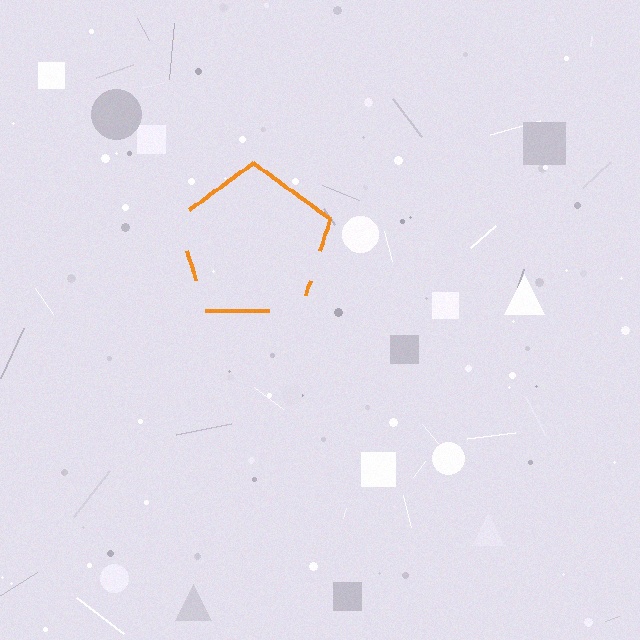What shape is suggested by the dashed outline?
The dashed outline suggests a pentagon.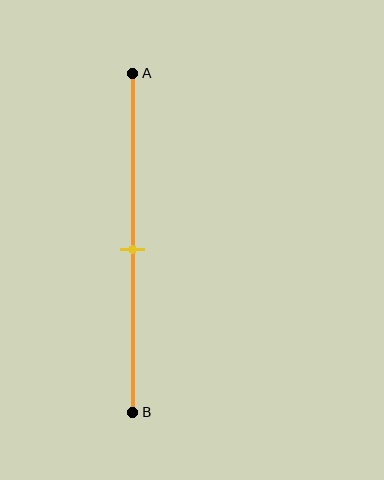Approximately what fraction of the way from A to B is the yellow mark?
The yellow mark is approximately 50% of the way from A to B.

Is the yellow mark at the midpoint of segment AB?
Yes, the mark is approximately at the midpoint.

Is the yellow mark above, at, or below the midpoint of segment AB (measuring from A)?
The yellow mark is approximately at the midpoint of segment AB.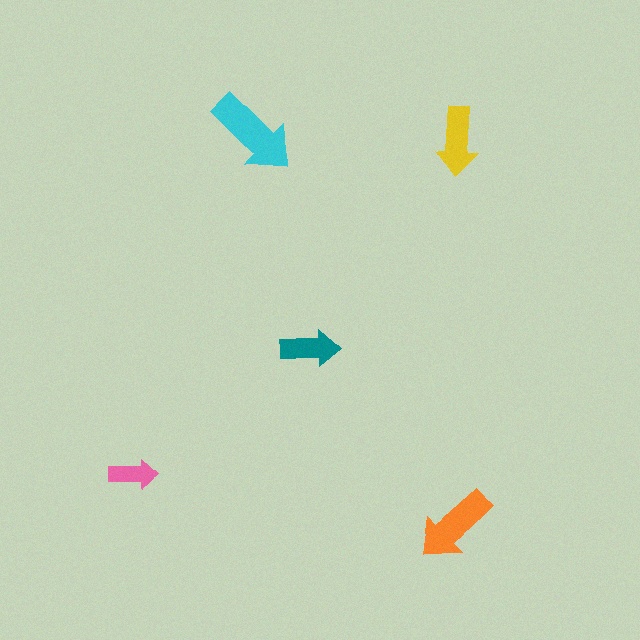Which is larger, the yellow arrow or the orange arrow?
The orange one.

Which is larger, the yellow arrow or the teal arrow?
The yellow one.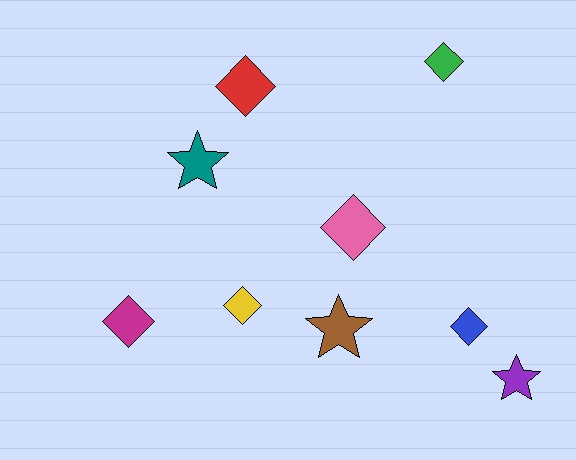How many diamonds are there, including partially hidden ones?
There are 6 diamonds.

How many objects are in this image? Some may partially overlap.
There are 9 objects.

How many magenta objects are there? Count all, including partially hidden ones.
There is 1 magenta object.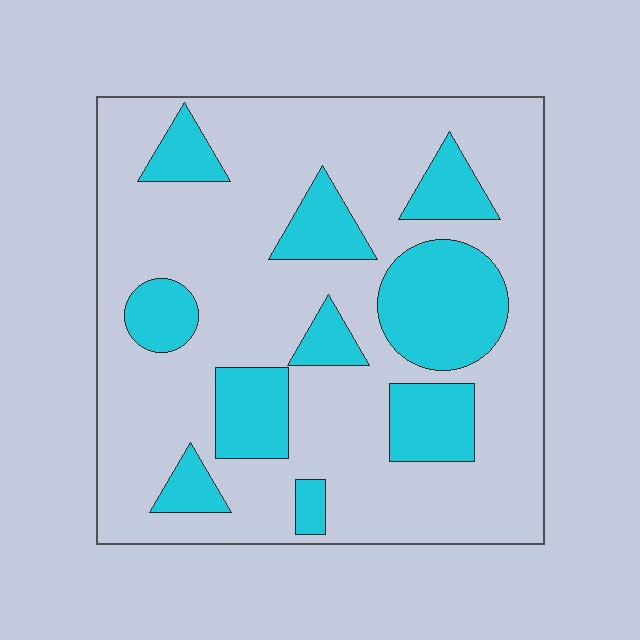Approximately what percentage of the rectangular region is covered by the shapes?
Approximately 25%.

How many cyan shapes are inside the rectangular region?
10.